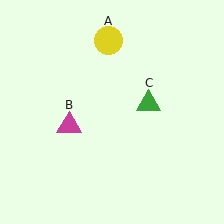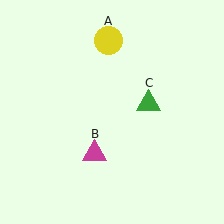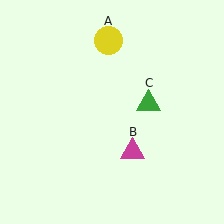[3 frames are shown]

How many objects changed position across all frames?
1 object changed position: magenta triangle (object B).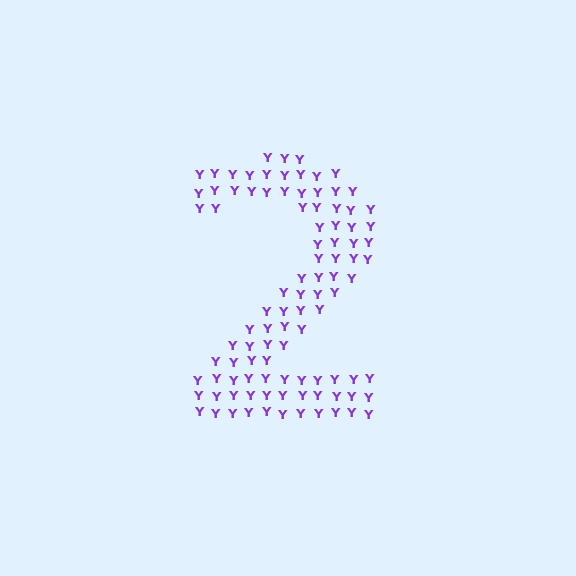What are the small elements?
The small elements are letter Y's.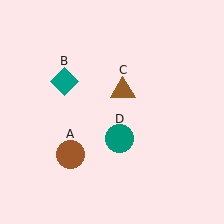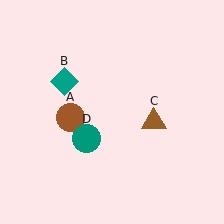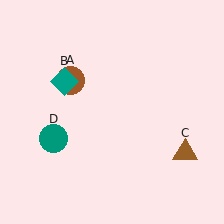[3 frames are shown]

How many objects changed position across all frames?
3 objects changed position: brown circle (object A), brown triangle (object C), teal circle (object D).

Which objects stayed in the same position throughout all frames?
Teal diamond (object B) remained stationary.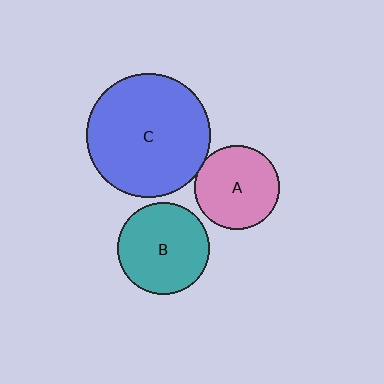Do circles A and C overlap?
Yes.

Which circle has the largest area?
Circle C (blue).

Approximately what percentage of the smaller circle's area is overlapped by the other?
Approximately 5%.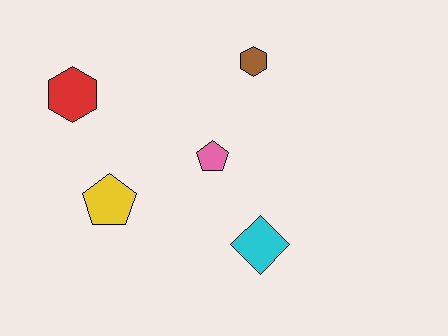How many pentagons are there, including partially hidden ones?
There are 2 pentagons.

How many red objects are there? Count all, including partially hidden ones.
There is 1 red object.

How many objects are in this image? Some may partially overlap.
There are 5 objects.